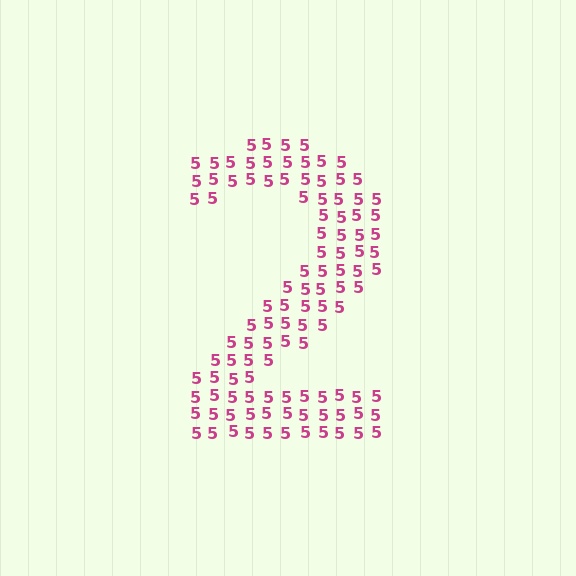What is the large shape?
The large shape is the digit 2.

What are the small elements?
The small elements are digit 5's.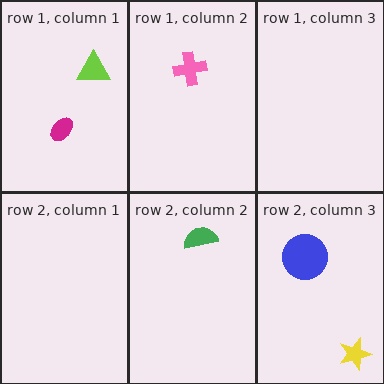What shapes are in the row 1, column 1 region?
The lime triangle, the magenta ellipse.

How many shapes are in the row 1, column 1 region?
2.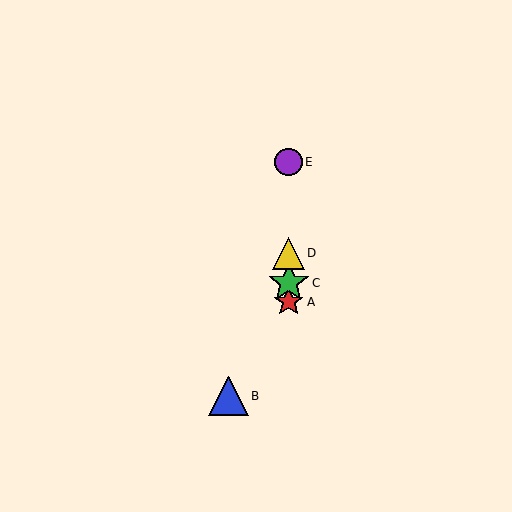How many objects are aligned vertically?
4 objects (A, C, D, E) are aligned vertically.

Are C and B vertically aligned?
No, C is at x≈289 and B is at x≈229.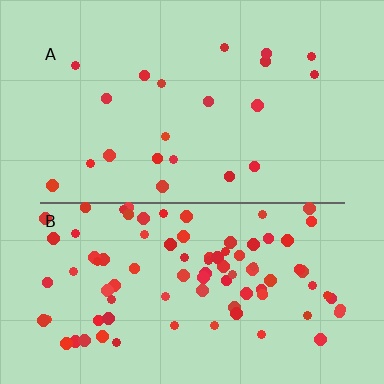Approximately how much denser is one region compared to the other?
Approximately 4.1× — region B over region A.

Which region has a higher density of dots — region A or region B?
B (the bottom).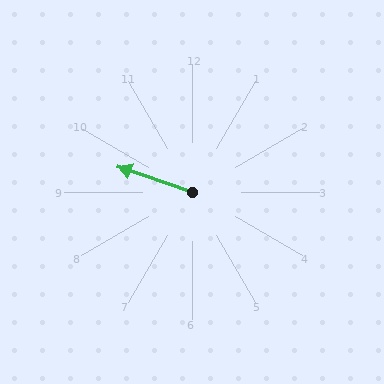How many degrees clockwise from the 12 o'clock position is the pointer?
Approximately 289 degrees.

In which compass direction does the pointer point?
West.